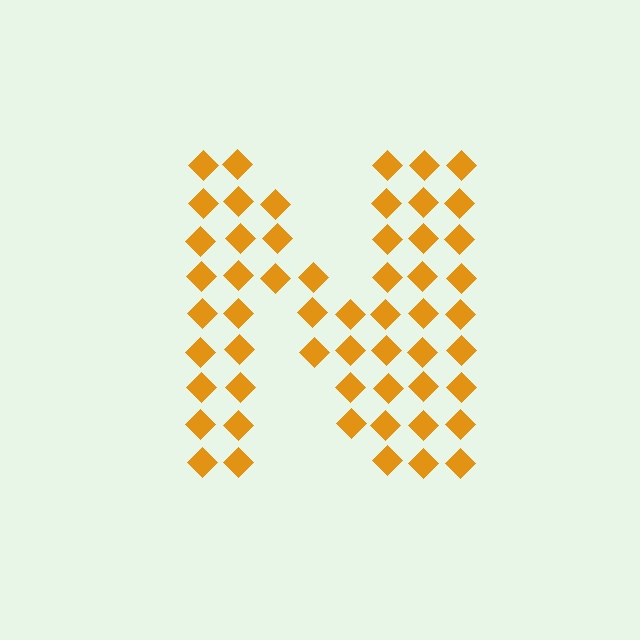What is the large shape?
The large shape is the letter N.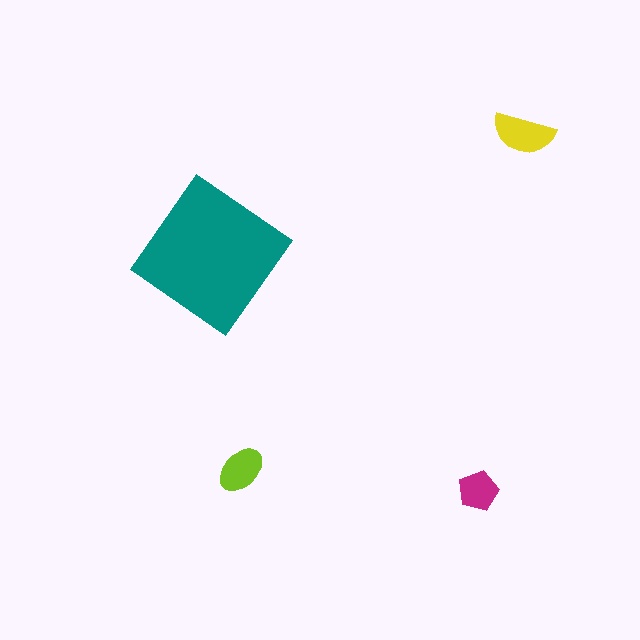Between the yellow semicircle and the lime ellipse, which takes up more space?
The yellow semicircle.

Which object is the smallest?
The magenta pentagon.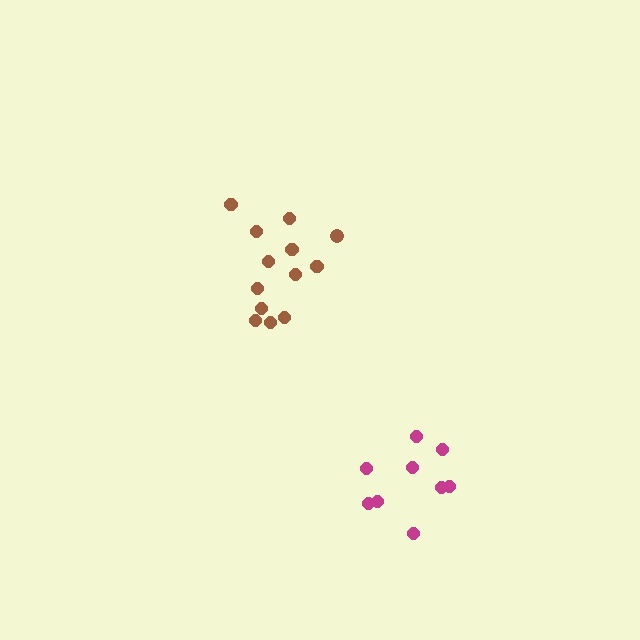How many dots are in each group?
Group 1: 13 dots, Group 2: 9 dots (22 total).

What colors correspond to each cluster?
The clusters are colored: brown, magenta.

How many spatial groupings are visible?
There are 2 spatial groupings.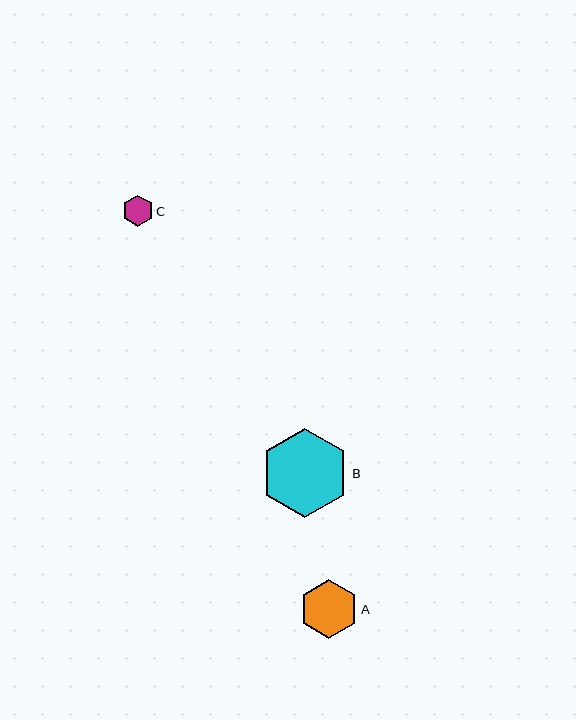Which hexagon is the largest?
Hexagon B is the largest with a size of approximately 89 pixels.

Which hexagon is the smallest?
Hexagon C is the smallest with a size of approximately 31 pixels.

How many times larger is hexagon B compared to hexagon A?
Hexagon B is approximately 1.5 times the size of hexagon A.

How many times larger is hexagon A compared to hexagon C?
Hexagon A is approximately 1.9 times the size of hexagon C.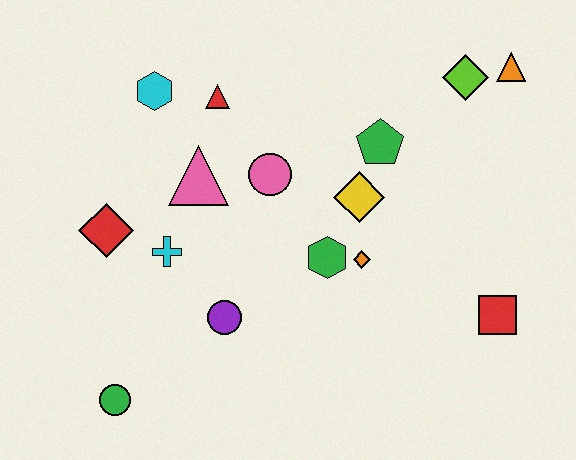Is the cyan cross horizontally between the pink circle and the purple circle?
No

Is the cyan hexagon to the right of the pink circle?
No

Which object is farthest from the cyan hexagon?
The red square is farthest from the cyan hexagon.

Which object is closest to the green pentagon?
The yellow diamond is closest to the green pentagon.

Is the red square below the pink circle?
Yes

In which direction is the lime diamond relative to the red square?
The lime diamond is above the red square.